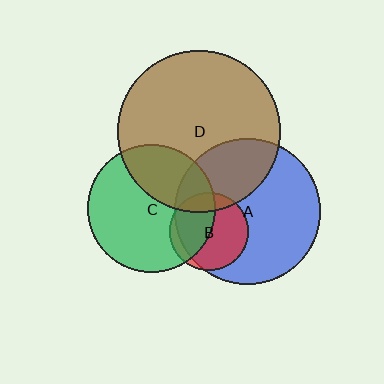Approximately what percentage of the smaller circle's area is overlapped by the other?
Approximately 20%.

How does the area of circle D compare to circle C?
Approximately 1.6 times.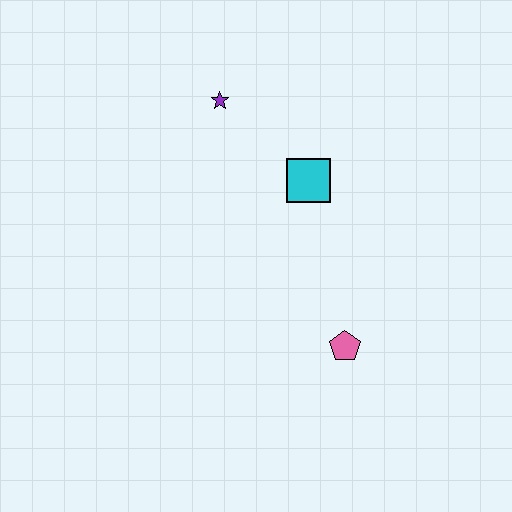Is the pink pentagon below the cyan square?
Yes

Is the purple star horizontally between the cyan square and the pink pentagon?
No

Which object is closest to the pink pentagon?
The cyan square is closest to the pink pentagon.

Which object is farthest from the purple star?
The pink pentagon is farthest from the purple star.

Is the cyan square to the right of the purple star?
Yes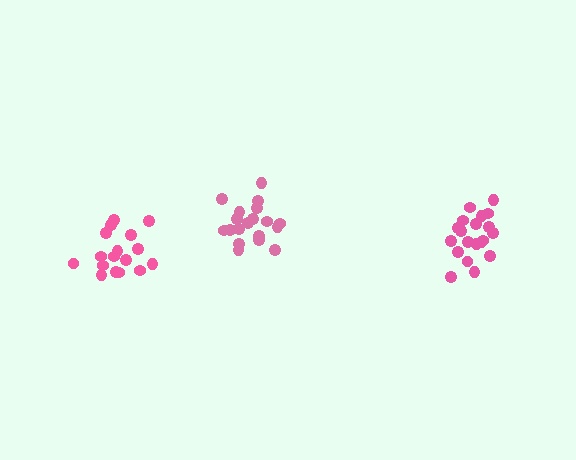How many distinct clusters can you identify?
There are 3 distinct clusters.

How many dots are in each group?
Group 1: 19 dots, Group 2: 17 dots, Group 3: 20 dots (56 total).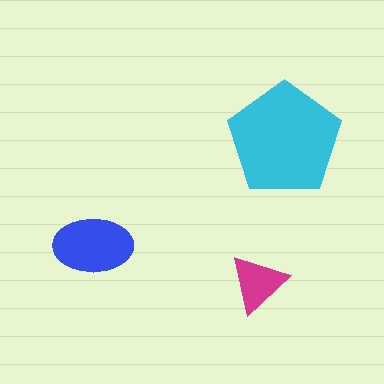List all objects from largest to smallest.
The cyan pentagon, the blue ellipse, the magenta triangle.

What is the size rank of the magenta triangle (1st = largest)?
3rd.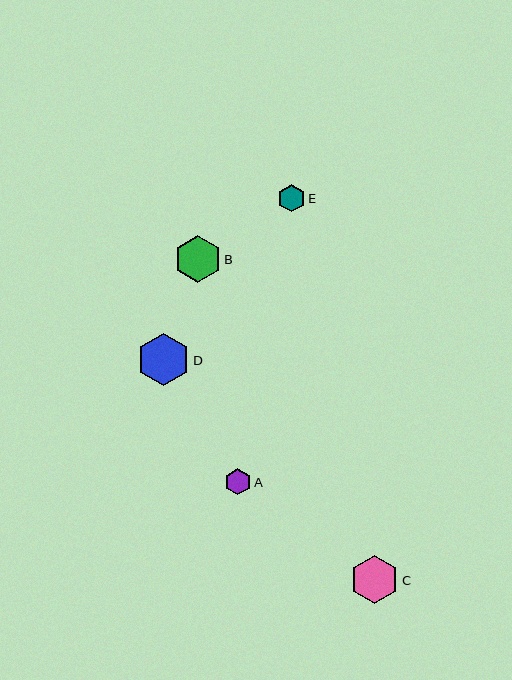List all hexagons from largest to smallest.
From largest to smallest: D, C, B, E, A.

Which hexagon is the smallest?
Hexagon A is the smallest with a size of approximately 26 pixels.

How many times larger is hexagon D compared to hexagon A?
Hexagon D is approximately 2.0 times the size of hexagon A.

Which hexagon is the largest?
Hexagon D is the largest with a size of approximately 52 pixels.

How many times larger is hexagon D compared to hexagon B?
Hexagon D is approximately 1.1 times the size of hexagon B.